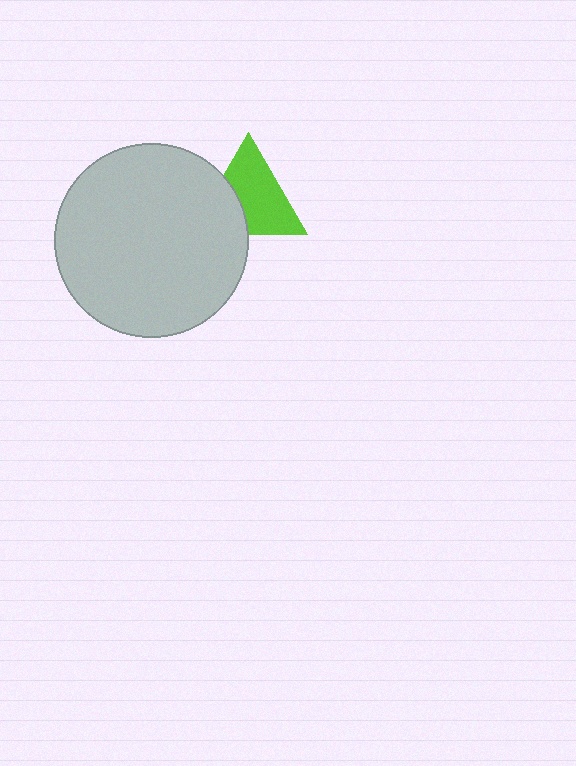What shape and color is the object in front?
The object in front is a light gray circle.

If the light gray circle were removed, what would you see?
You would see the complete lime triangle.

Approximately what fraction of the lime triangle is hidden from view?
Roughly 33% of the lime triangle is hidden behind the light gray circle.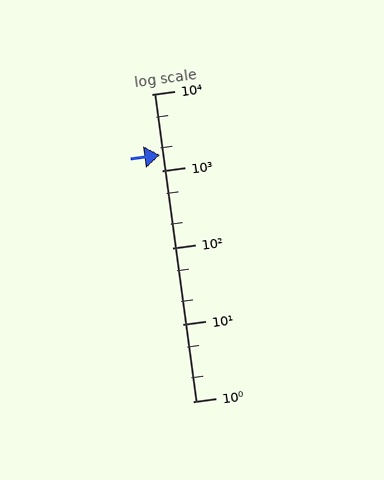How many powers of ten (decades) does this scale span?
The scale spans 4 decades, from 1 to 10000.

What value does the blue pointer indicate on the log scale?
The pointer indicates approximately 1600.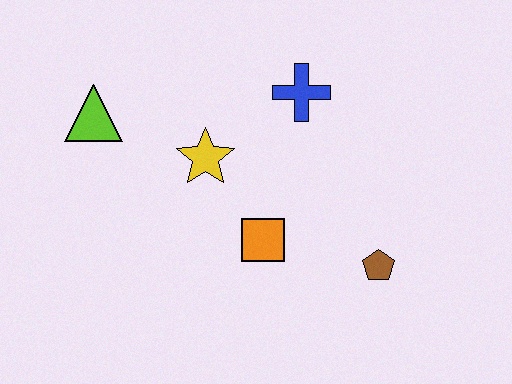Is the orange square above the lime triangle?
No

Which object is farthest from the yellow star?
The brown pentagon is farthest from the yellow star.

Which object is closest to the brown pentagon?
The orange square is closest to the brown pentagon.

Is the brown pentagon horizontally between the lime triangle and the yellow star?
No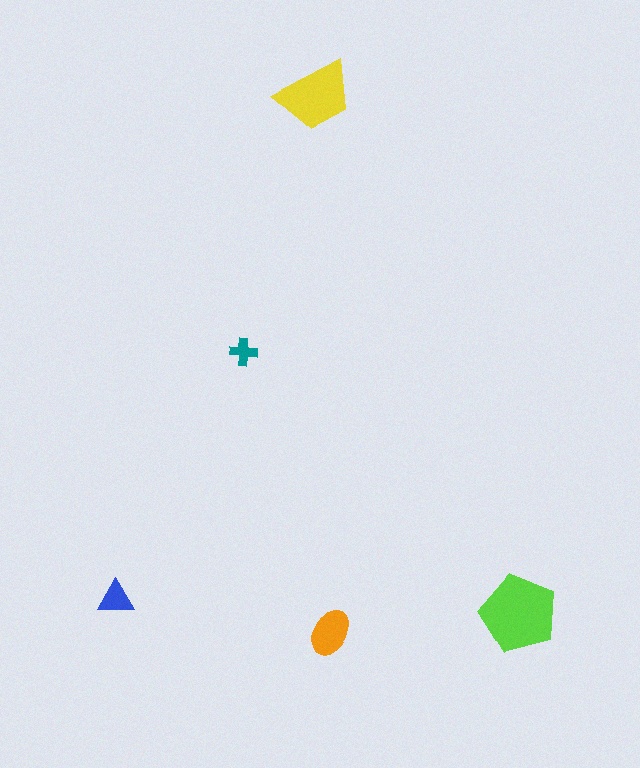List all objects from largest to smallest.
The lime pentagon, the yellow trapezoid, the orange ellipse, the blue triangle, the teal cross.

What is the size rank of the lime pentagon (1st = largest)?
1st.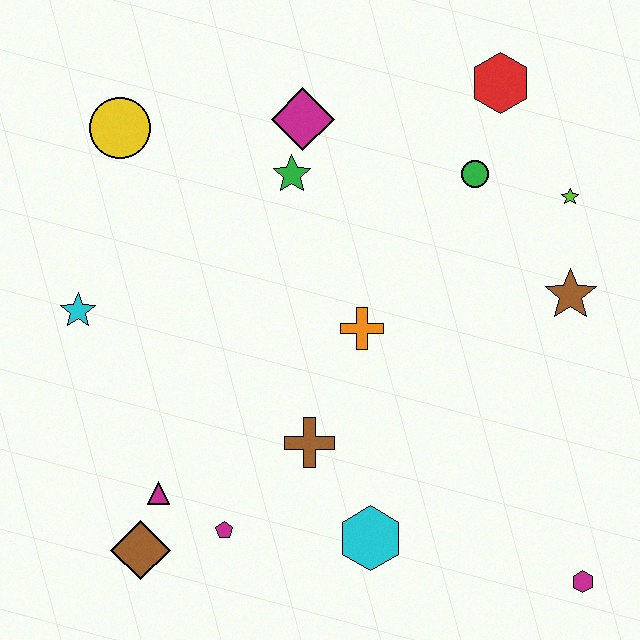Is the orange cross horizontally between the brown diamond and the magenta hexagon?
Yes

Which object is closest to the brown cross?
The cyan hexagon is closest to the brown cross.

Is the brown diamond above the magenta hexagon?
Yes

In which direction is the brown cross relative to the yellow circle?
The brown cross is below the yellow circle.